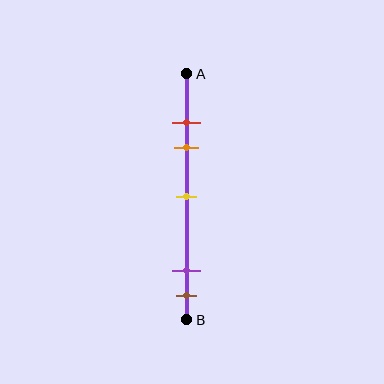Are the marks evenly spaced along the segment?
No, the marks are not evenly spaced.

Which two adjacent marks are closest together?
The red and orange marks are the closest adjacent pair.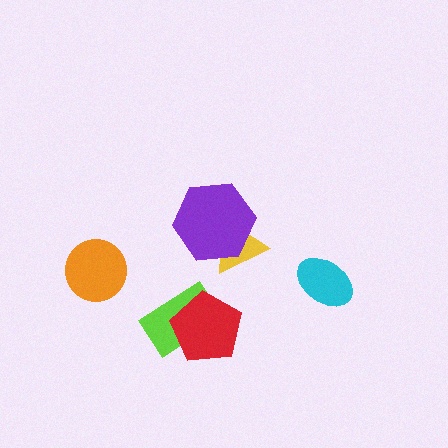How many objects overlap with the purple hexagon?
1 object overlaps with the purple hexagon.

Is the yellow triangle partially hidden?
Yes, it is partially covered by another shape.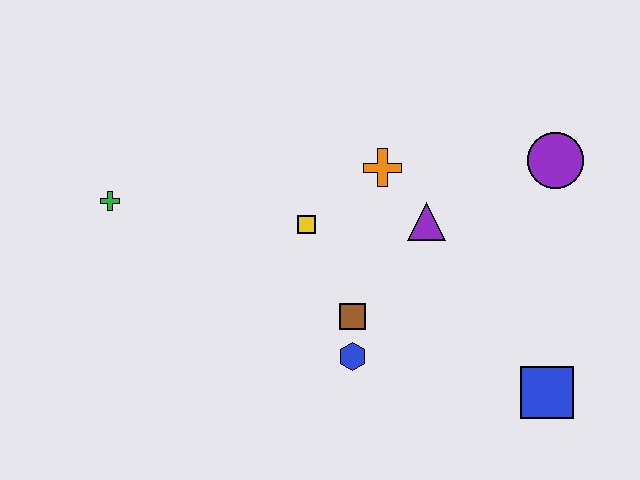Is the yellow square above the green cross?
No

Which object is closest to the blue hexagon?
The brown square is closest to the blue hexagon.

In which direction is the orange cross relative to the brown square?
The orange cross is above the brown square.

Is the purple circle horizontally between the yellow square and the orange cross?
No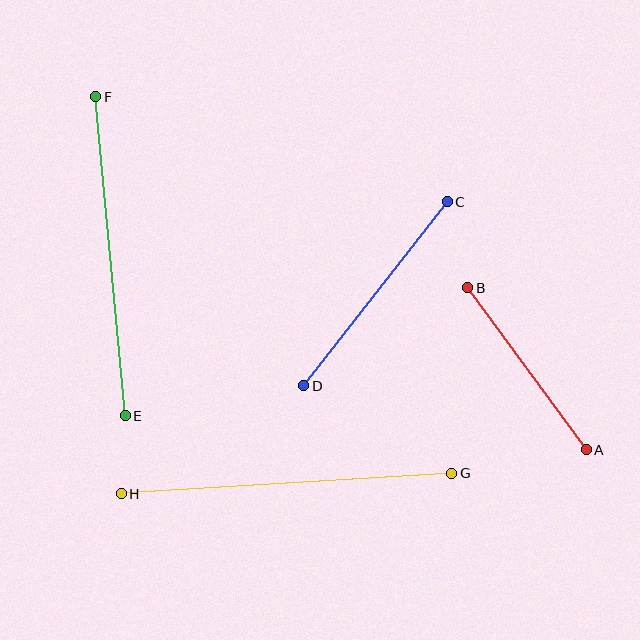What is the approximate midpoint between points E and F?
The midpoint is at approximately (111, 256) pixels.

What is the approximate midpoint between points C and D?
The midpoint is at approximately (375, 294) pixels.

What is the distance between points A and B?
The distance is approximately 201 pixels.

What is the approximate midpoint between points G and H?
The midpoint is at approximately (286, 483) pixels.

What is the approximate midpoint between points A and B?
The midpoint is at approximately (527, 369) pixels.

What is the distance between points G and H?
The distance is approximately 331 pixels.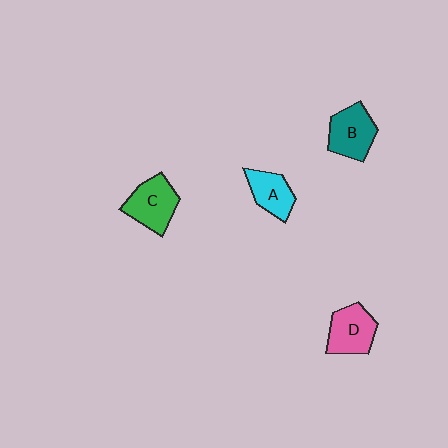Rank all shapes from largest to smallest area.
From largest to smallest: C (green), B (teal), D (pink), A (cyan).